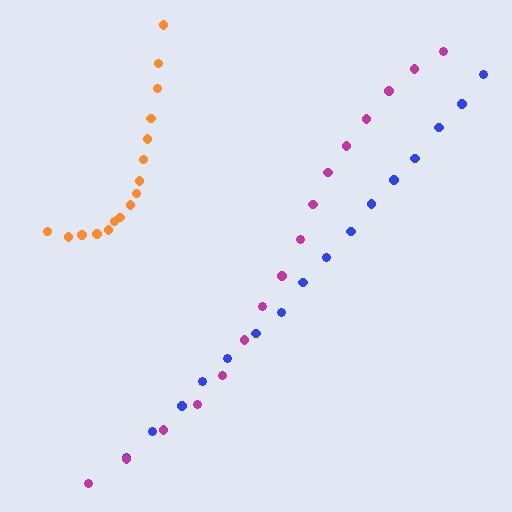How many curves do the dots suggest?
There are 3 distinct paths.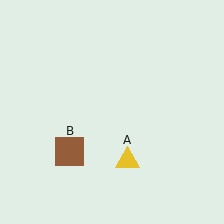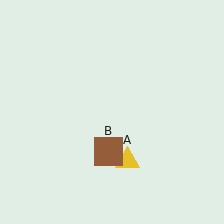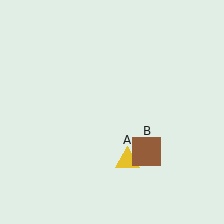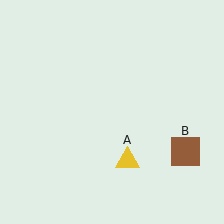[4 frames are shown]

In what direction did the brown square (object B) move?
The brown square (object B) moved right.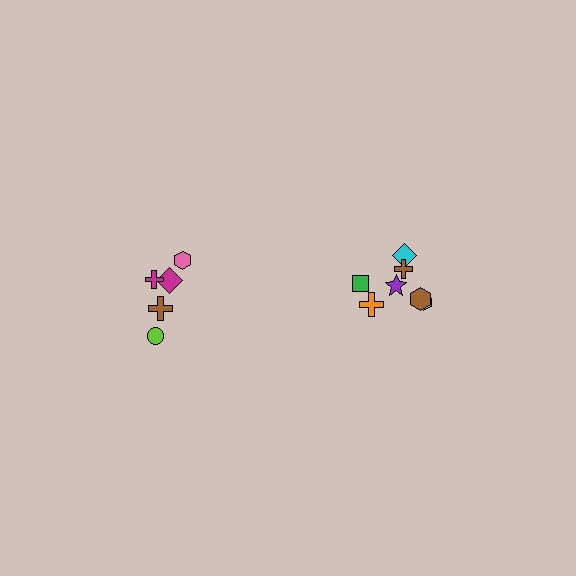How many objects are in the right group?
There are 7 objects.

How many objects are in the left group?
There are 5 objects.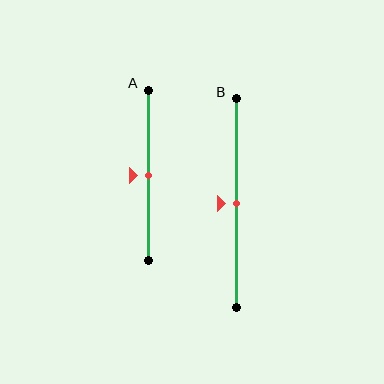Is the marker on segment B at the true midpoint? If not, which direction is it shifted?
Yes, the marker on segment B is at the true midpoint.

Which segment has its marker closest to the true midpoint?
Segment A has its marker closest to the true midpoint.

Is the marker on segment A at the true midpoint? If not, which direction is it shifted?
Yes, the marker on segment A is at the true midpoint.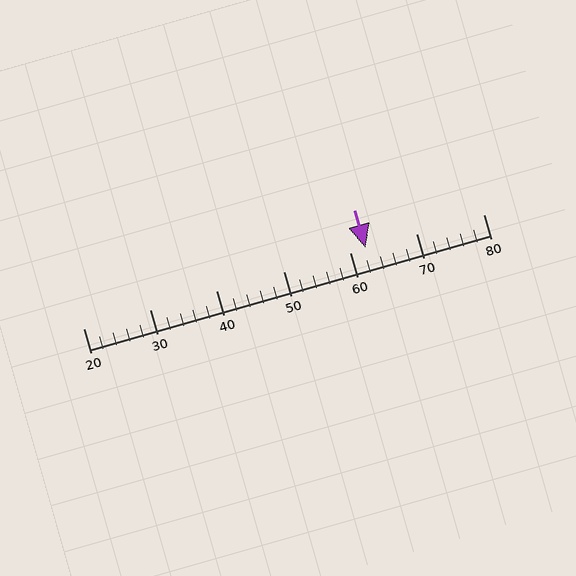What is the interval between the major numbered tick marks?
The major tick marks are spaced 10 units apart.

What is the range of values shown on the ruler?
The ruler shows values from 20 to 80.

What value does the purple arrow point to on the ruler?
The purple arrow points to approximately 62.